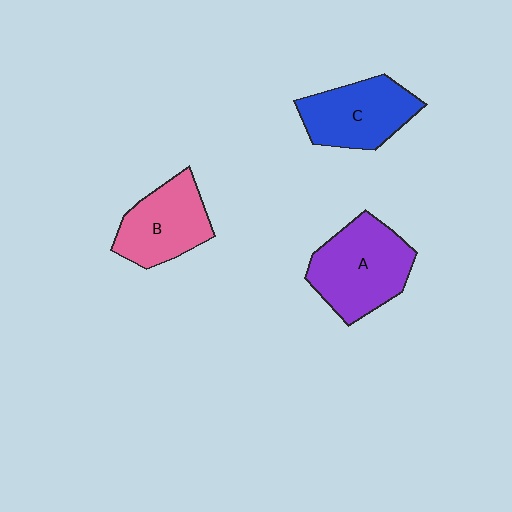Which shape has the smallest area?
Shape B (pink).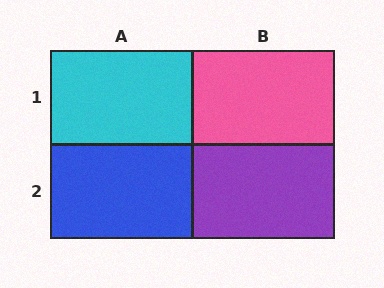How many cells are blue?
1 cell is blue.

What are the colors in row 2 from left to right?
Blue, purple.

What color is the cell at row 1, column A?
Cyan.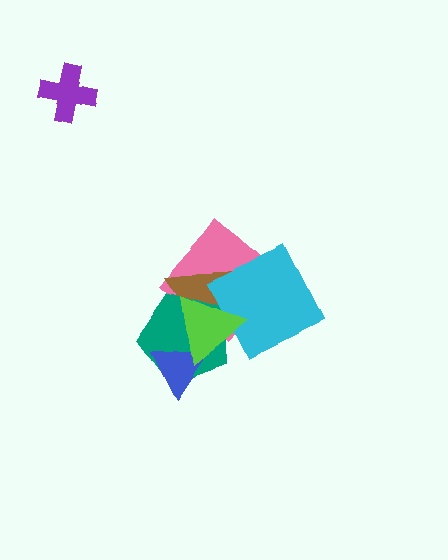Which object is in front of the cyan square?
The lime triangle is in front of the cyan square.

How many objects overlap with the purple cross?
0 objects overlap with the purple cross.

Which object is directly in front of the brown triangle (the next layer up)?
The teal pentagon is directly in front of the brown triangle.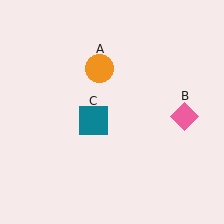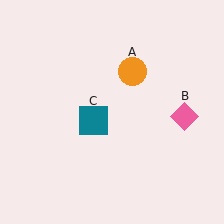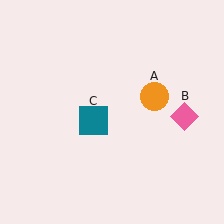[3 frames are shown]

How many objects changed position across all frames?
1 object changed position: orange circle (object A).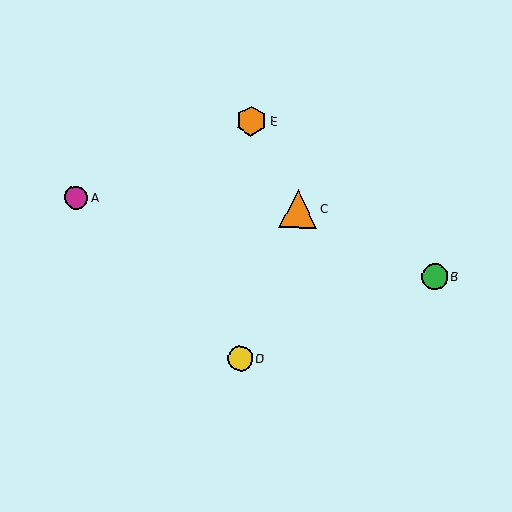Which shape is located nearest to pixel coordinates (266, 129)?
The orange hexagon (labeled E) at (251, 121) is nearest to that location.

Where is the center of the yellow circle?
The center of the yellow circle is at (240, 359).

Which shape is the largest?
The orange triangle (labeled C) is the largest.